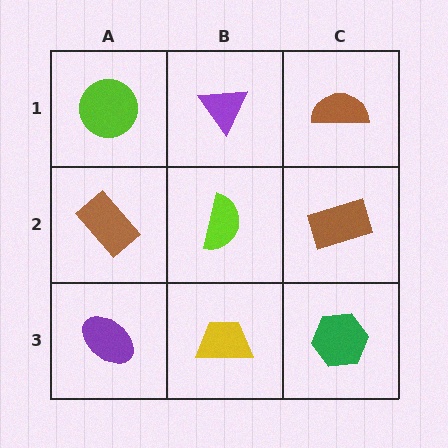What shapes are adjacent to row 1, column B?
A lime semicircle (row 2, column B), a lime circle (row 1, column A), a brown semicircle (row 1, column C).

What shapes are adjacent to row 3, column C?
A brown rectangle (row 2, column C), a yellow trapezoid (row 3, column B).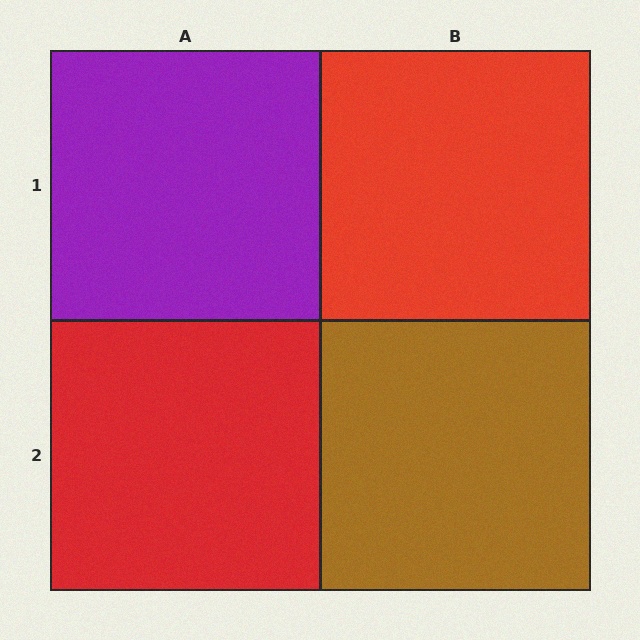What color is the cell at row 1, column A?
Purple.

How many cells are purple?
1 cell is purple.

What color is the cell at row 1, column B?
Red.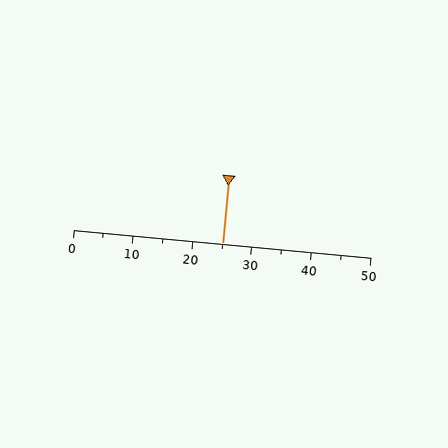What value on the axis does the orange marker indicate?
The marker indicates approximately 25.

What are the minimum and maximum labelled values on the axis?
The axis runs from 0 to 50.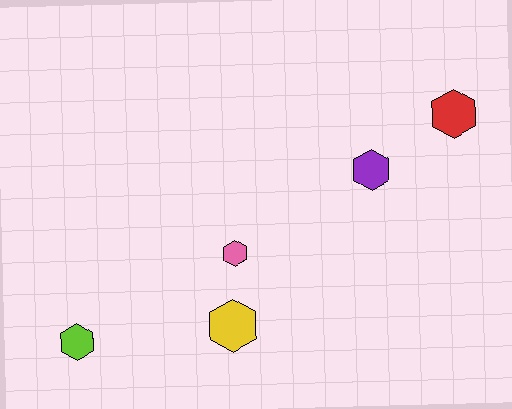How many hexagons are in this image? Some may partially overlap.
There are 5 hexagons.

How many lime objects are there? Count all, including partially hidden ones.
There is 1 lime object.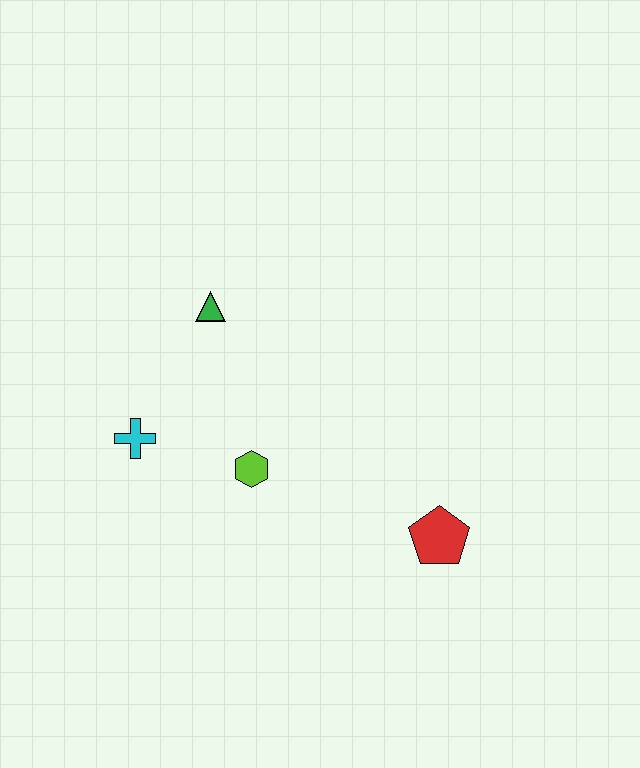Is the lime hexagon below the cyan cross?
Yes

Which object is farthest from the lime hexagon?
The red pentagon is farthest from the lime hexagon.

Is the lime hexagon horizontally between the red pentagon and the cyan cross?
Yes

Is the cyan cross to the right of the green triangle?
No